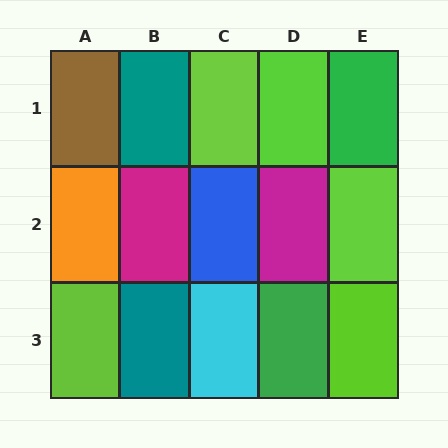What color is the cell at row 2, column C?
Blue.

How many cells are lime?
5 cells are lime.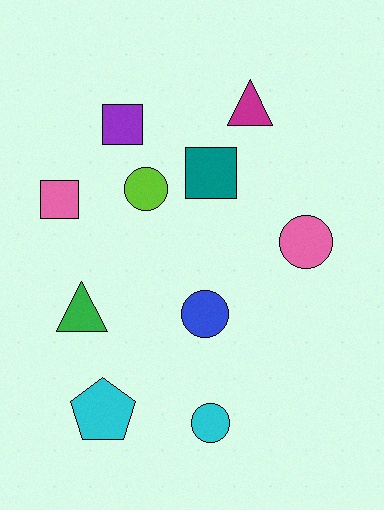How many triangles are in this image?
There are 2 triangles.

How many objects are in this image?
There are 10 objects.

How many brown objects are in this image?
There are no brown objects.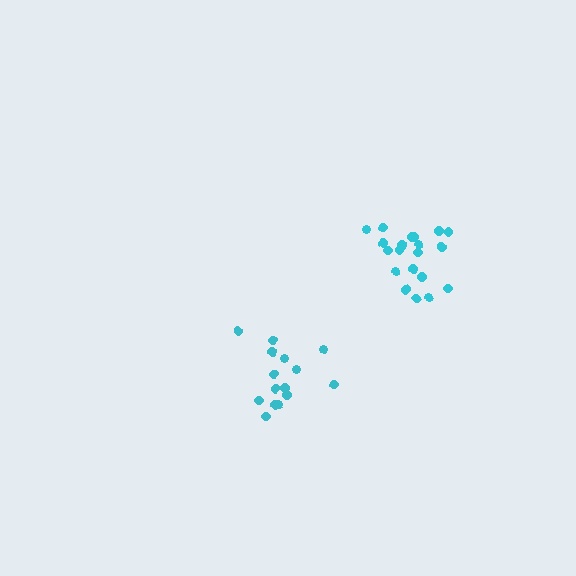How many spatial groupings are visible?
There are 2 spatial groupings.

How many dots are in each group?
Group 1: 20 dots, Group 2: 15 dots (35 total).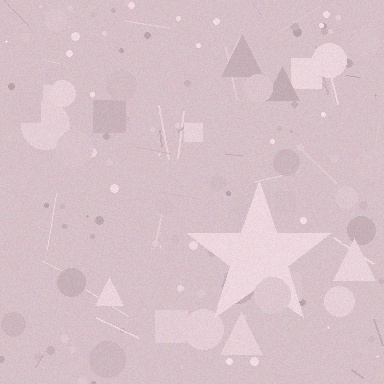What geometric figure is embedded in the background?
A star is embedded in the background.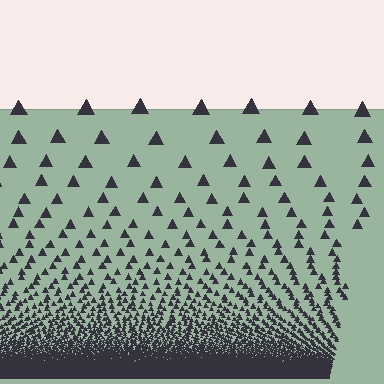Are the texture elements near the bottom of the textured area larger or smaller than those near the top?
Smaller. The gradient is inverted — elements near the bottom are smaller and denser.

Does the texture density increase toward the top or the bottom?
Density increases toward the bottom.